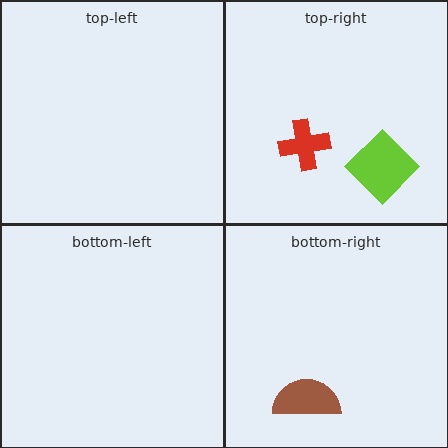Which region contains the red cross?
The top-right region.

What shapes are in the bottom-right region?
The brown semicircle.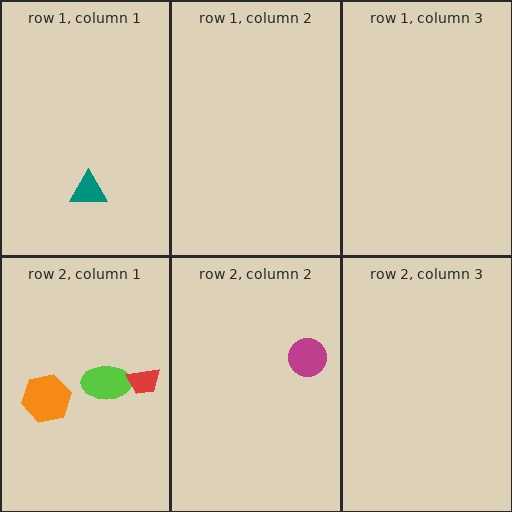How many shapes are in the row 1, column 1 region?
1.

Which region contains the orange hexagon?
The row 2, column 1 region.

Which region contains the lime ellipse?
The row 2, column 1 region.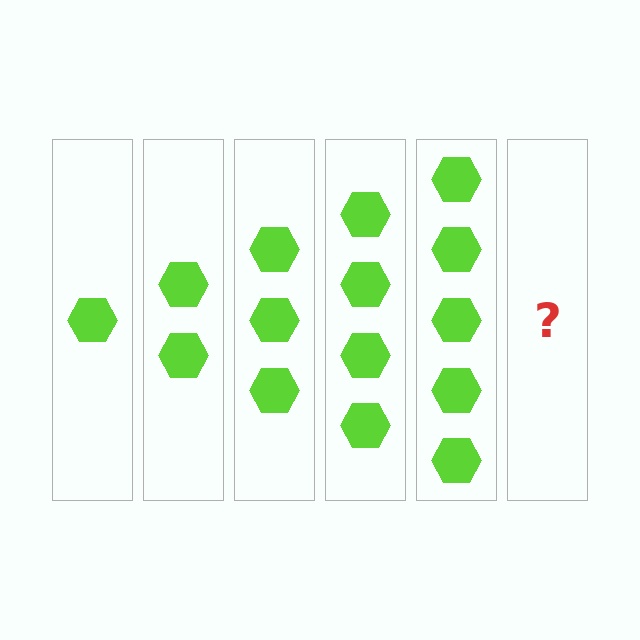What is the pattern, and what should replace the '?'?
The pattern is that each step adds one more hexagon. The '?' should be 6 hexagons.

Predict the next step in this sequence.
The next step is 6 hexagons.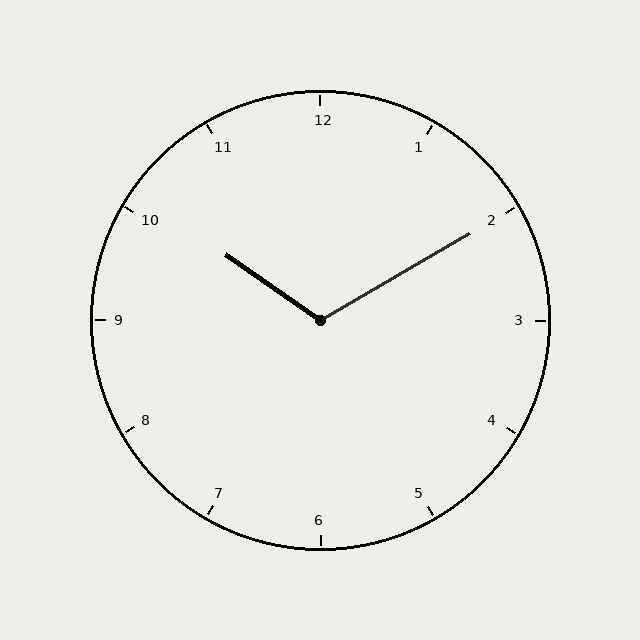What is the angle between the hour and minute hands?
Approximately 115 degrees.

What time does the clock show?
10:10.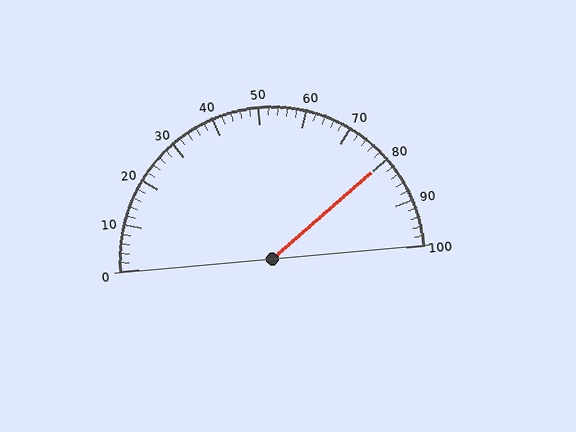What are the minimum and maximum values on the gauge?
The gauge ranges from 0 to 100.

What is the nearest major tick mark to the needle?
The nearest major tick mark is 80.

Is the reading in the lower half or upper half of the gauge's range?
The reading is in the upper half of the range (0 to 100).